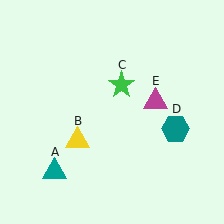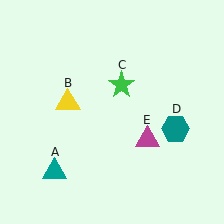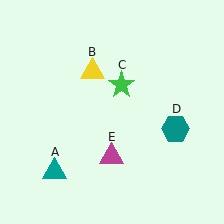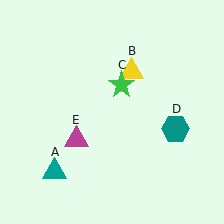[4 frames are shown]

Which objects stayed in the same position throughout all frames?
Teal triangle (object A) and green star (object C) and teal hexagon (object D) remained stationary.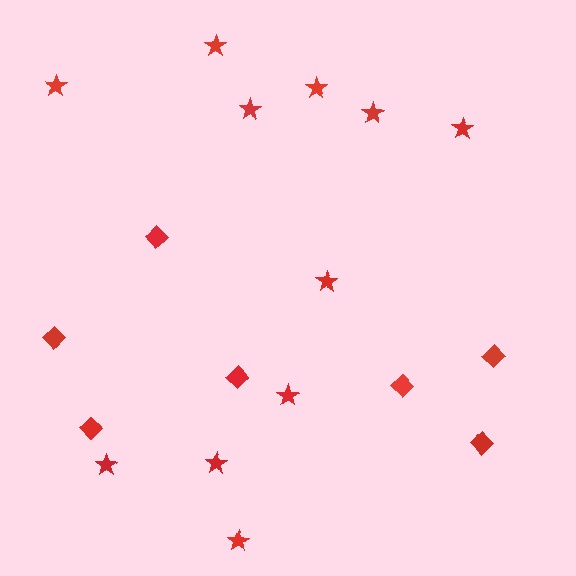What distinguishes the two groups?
There are 2 groups: one group of stars (11) and one group of diamonds (7).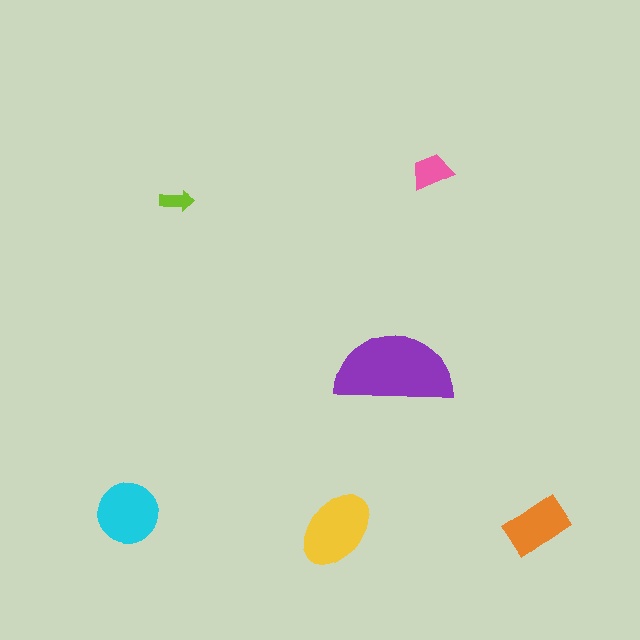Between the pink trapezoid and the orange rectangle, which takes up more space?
The orange rectangle.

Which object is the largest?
The purple semicircle.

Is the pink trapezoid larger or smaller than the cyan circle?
Smaller.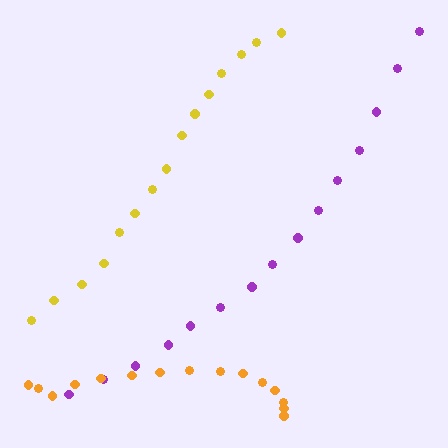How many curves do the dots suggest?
There are 3 distinct paths.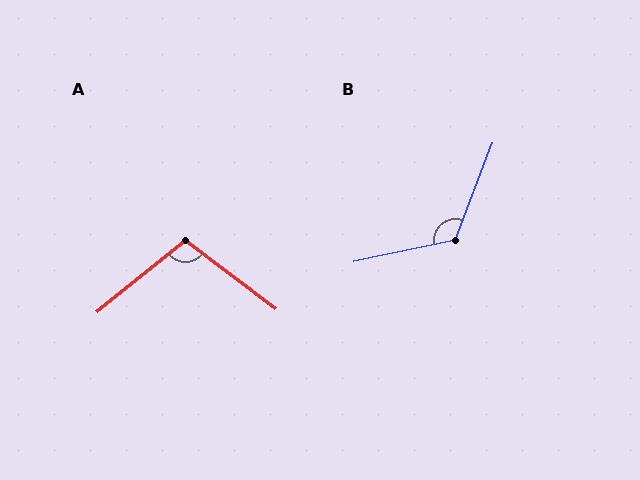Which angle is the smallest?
A, at approximately 104 degrees.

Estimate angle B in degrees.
Approximately 123 degrees.